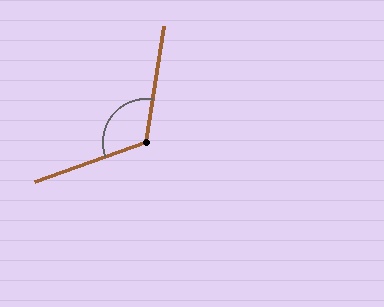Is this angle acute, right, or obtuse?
It is obtuse.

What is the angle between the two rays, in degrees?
Approximately 118 degrees.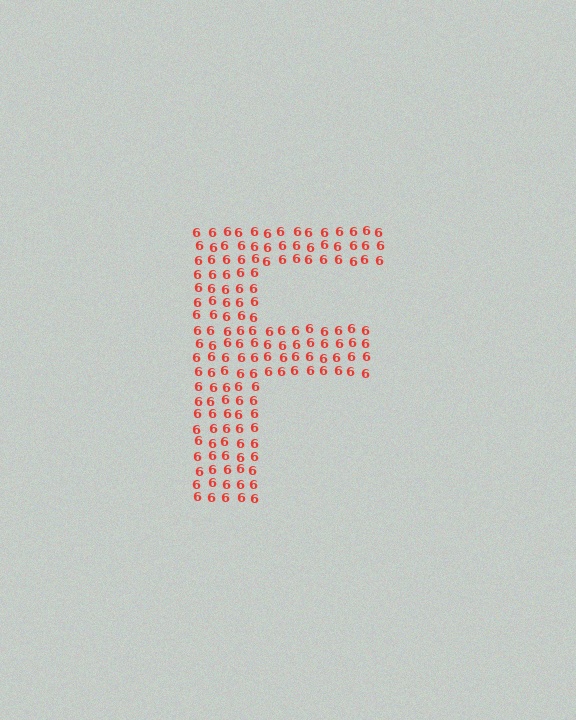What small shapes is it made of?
It is made of small digit 6's.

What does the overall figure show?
The overall figure shows the letter F.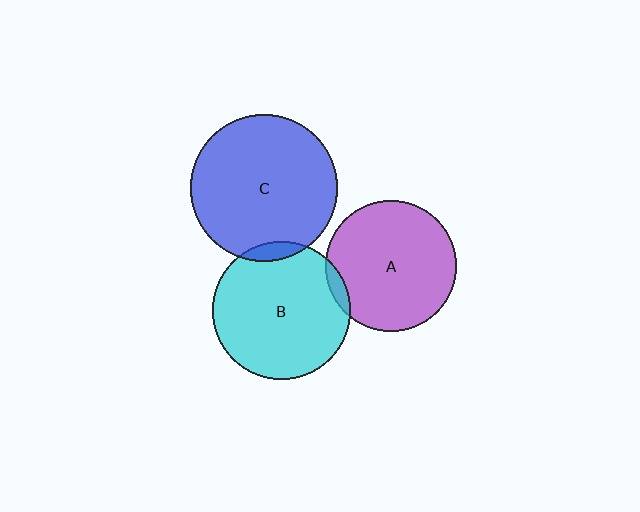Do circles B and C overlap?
Yes.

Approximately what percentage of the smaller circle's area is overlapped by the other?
Approximately 5%.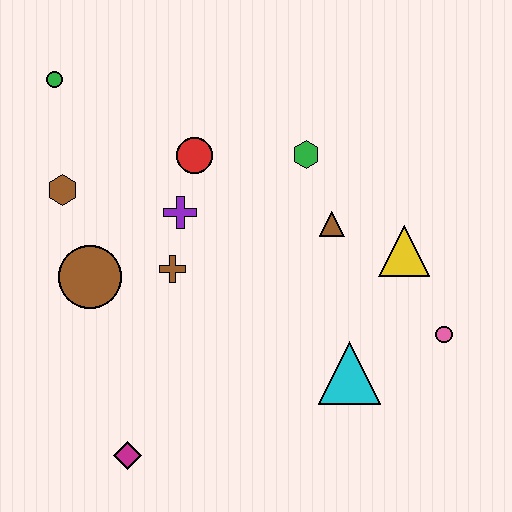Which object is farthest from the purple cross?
The pink circle is farthest from the purple cross.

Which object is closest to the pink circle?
The yellow triangle is closest to the pink circle.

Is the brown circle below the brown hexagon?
Yes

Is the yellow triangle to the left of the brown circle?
No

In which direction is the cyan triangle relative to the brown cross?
The cyan triangle is to the right of the brown cross.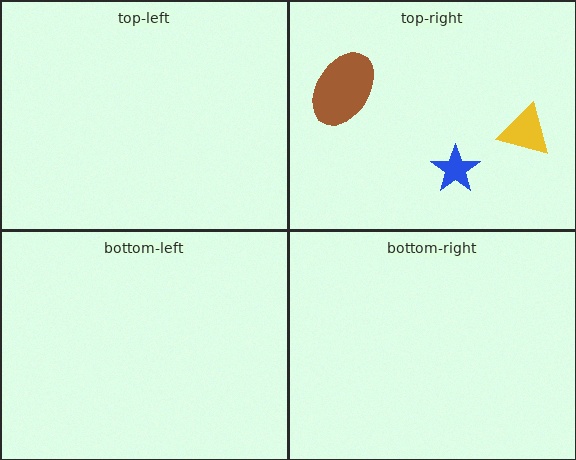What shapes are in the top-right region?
The yellow triangle, the blue star, the brown ellipse.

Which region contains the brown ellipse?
The top-right region.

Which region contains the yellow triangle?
The top-right region.